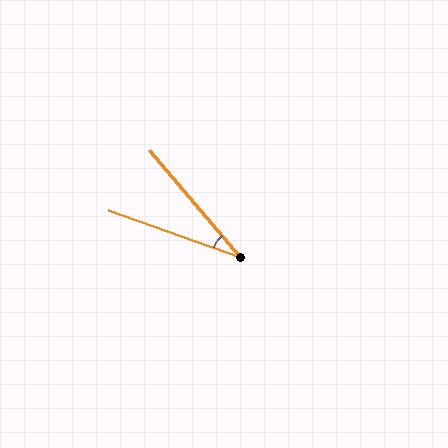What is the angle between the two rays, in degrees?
Approximately 30 degrees.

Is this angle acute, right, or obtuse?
It is acute.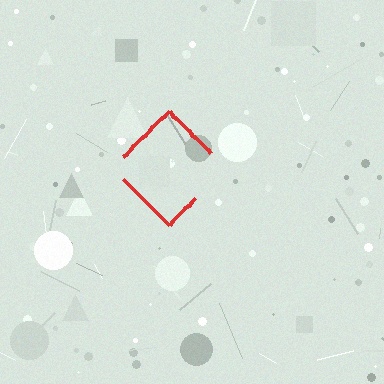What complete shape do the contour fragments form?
The contour fragments form a diamond.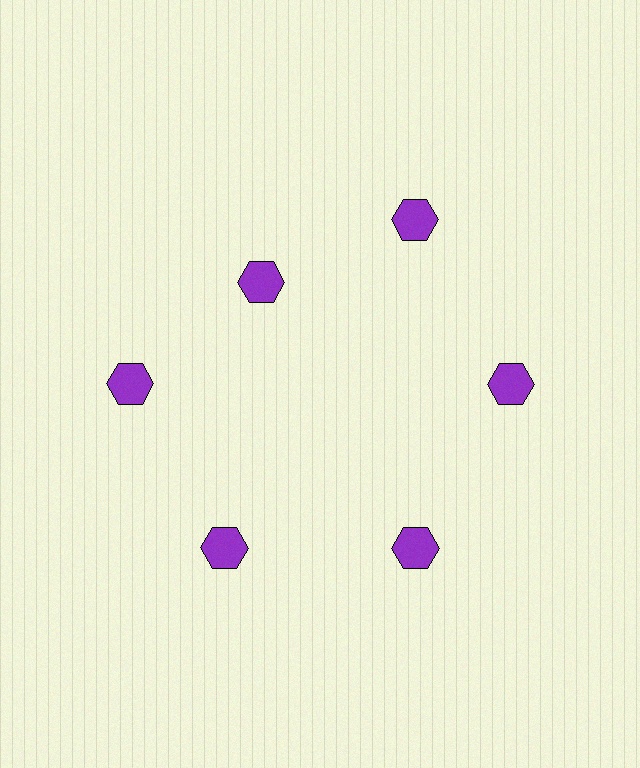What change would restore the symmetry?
The symmetry would be restored by moving it outward, back onto the ring so that all 6 hexagons sit at equal angles and equal distance from the center.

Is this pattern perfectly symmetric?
No. The 6 purple hexagons are arranged in a ring, but one element near the 11 o'clock position is pulled inward toward the center, breaking the 6-fold rotational symmetry.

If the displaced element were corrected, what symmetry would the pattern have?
It would have 6-fold rotational symmetry — the pattern would map onto itself every 60 degrees.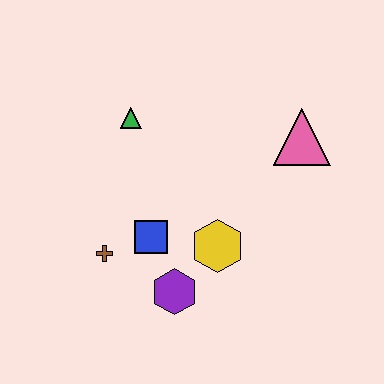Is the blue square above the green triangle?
No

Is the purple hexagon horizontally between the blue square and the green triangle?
No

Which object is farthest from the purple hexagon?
The pink triangle is farthest from the purple hexagon.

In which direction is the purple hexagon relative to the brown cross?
The purple hexagon is to the right of the brown cross.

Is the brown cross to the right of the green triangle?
No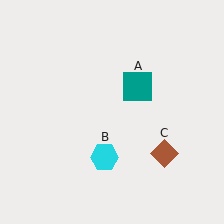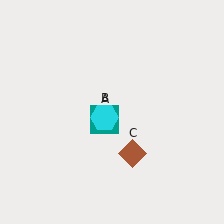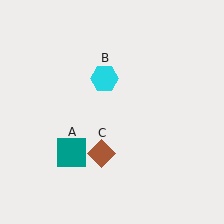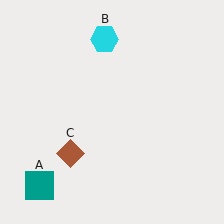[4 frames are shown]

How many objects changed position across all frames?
3 objects changed position: teal square (object A), cyan hexagon (object B), brown diamond (object C).